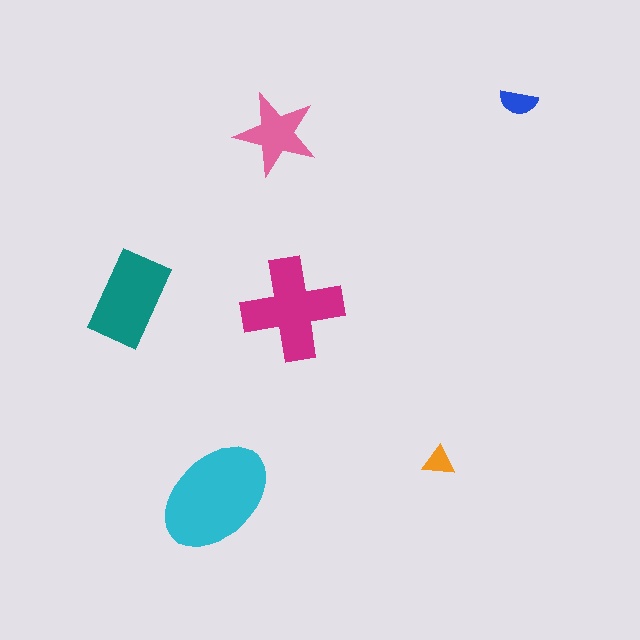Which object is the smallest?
The orange triangle.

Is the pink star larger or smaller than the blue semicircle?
Larger.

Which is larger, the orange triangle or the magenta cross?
The magenta cross.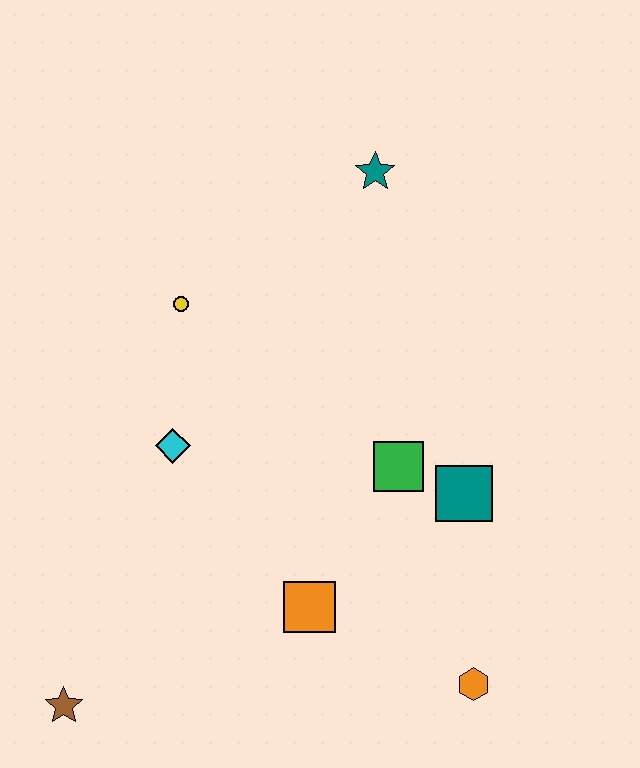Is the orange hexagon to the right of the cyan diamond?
Yes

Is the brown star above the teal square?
No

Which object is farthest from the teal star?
The brown star is farthest from the teal star.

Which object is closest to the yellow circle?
The cyan diamond is closest to the yellow circle.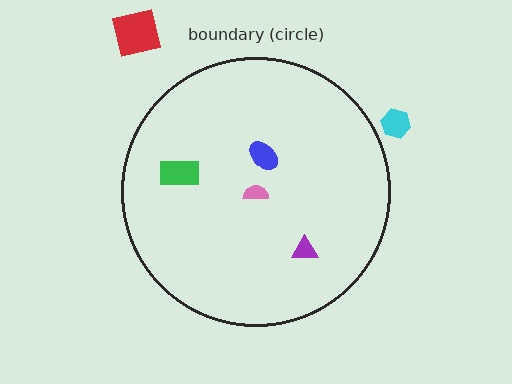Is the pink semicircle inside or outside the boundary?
Inside.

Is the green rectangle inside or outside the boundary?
Inside.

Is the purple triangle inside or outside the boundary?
Inside.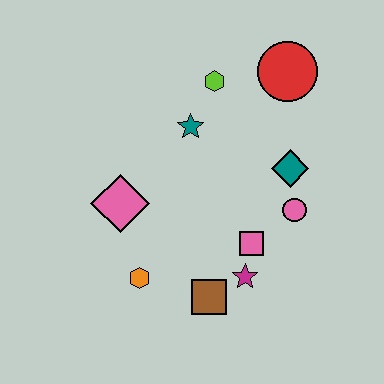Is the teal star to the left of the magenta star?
Yes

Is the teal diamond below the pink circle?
No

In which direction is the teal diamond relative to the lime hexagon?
The teal diamond is below the lime hexagon.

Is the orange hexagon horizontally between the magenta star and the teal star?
No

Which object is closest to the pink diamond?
The orange hexagon is closest to the pink diamond.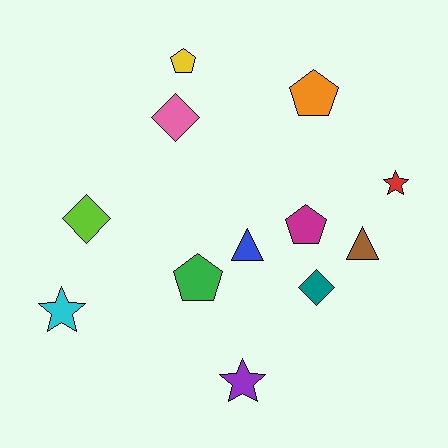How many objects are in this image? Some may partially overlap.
There are 12 objects.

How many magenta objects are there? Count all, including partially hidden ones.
There is 1 magenta object.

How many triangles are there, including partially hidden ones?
There are 2 triangles.